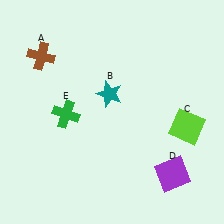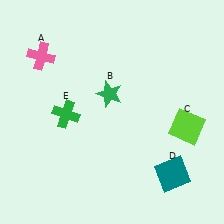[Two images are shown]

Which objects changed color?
A changed from brown to pink. B changed from teal to green. D changed from purple to teal.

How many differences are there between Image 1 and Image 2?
There are 3 differences between the two images.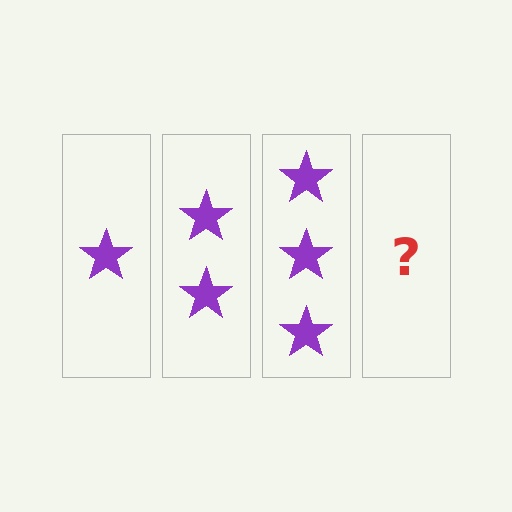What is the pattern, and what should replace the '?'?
The pattern is that each step adds one more star. The '?' should be 4 stars.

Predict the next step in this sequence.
The next step is 4 stars.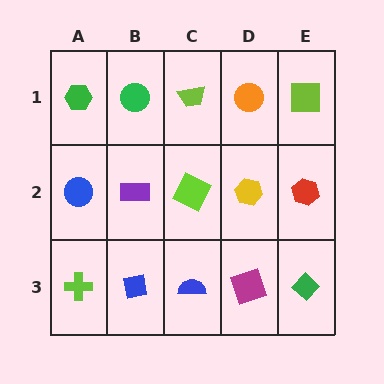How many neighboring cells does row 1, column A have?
2.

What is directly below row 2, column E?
A green diamond.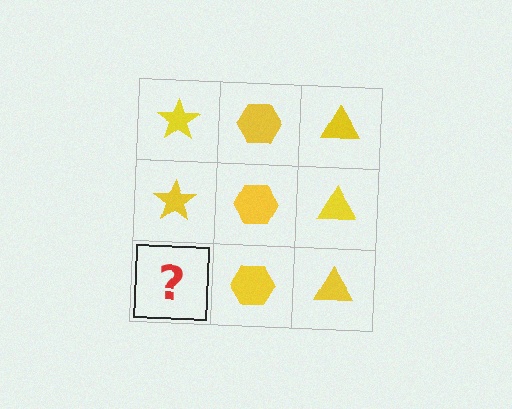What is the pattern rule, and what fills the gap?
The rule is that each column has a consistent shape. The gap should be filled with a yellow star.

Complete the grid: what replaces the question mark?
The question mark should be replaced with a yellow star.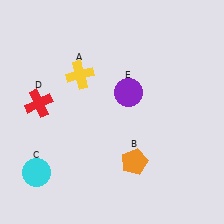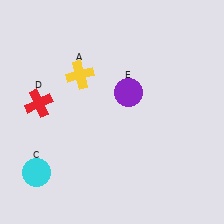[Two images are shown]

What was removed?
The orange pentagon (B) was removed in Image 2.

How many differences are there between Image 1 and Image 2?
There is 1 difference between the two images.